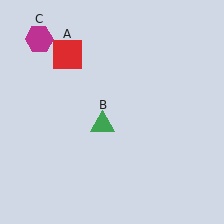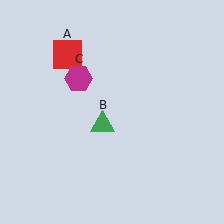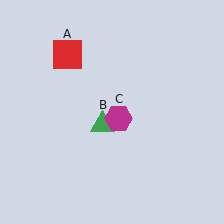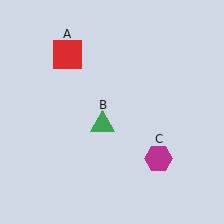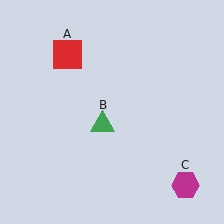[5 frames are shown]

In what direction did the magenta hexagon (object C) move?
The magenta hexagon (object C) moved down and to the right.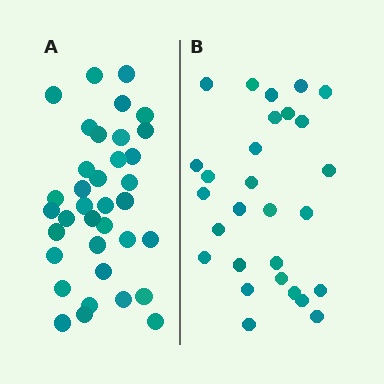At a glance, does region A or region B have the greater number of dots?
Region A (the left region) has more dots.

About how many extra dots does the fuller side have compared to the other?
Region A has roughly 8 or so more dots than region B.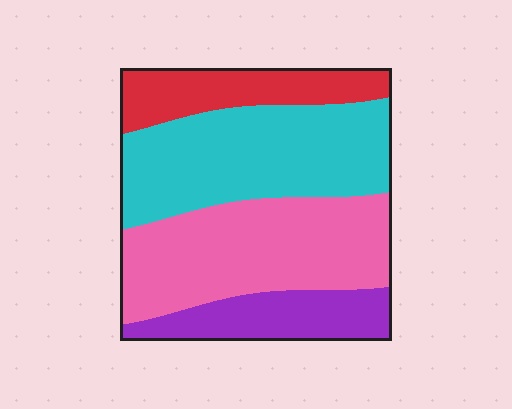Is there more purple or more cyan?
Cyan.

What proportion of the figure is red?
Red covers around 15% of the figure.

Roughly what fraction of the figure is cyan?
Cyan covers 35% of the figure.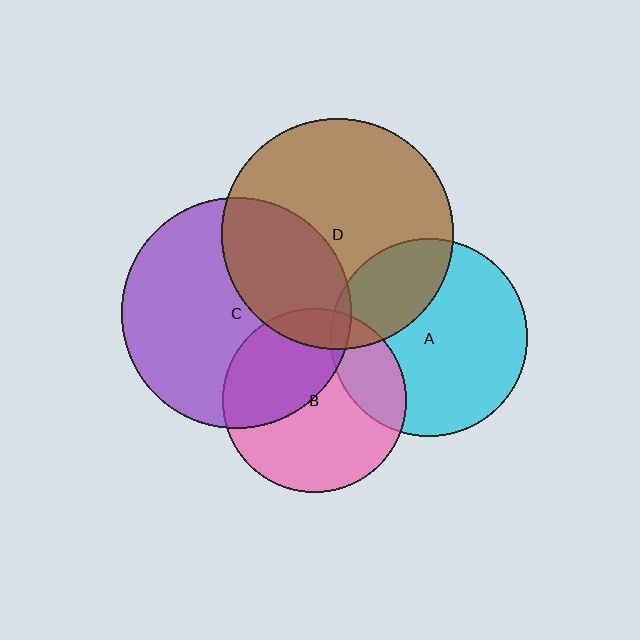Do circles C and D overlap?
Yes.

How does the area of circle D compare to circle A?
Approximately 1.4 times.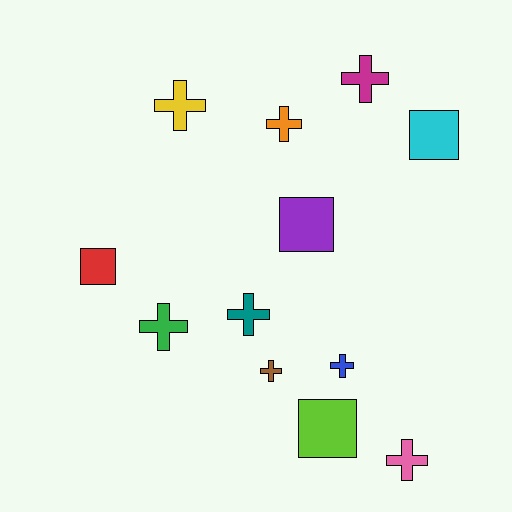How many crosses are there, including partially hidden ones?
There are 8 crosses.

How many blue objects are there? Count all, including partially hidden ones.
There is 1 blue object.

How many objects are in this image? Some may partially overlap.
There are 12 objects.